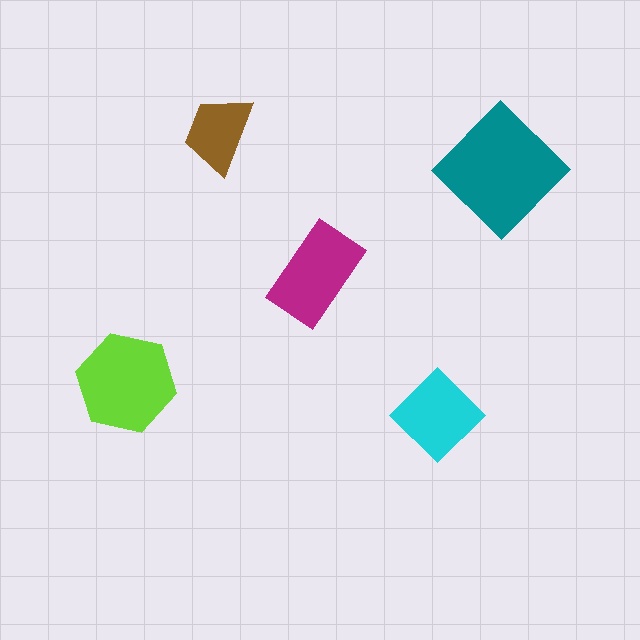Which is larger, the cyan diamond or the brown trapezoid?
The cyan diamond.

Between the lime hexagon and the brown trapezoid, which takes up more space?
The lime hexagon.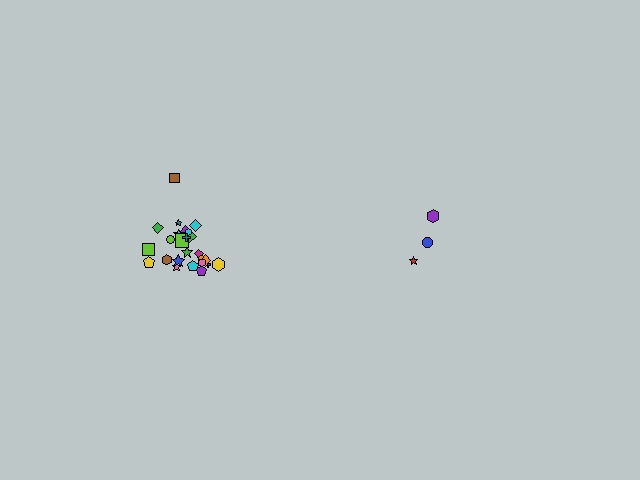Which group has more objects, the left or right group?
The left group.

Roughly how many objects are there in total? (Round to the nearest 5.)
Roughly 30 objects in total.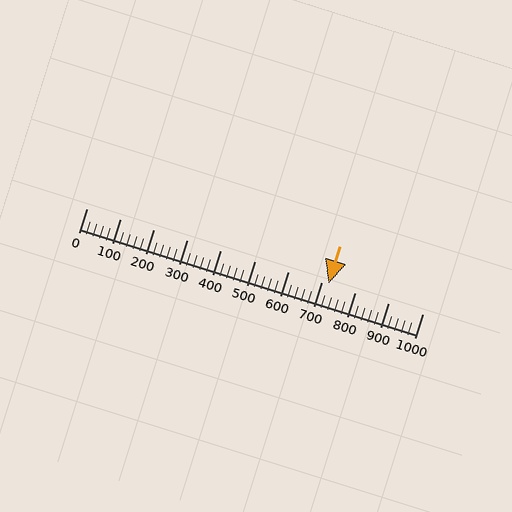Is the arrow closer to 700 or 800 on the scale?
The arrow is closer to 700.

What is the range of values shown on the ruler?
The ruler shows values from 0 to 1000.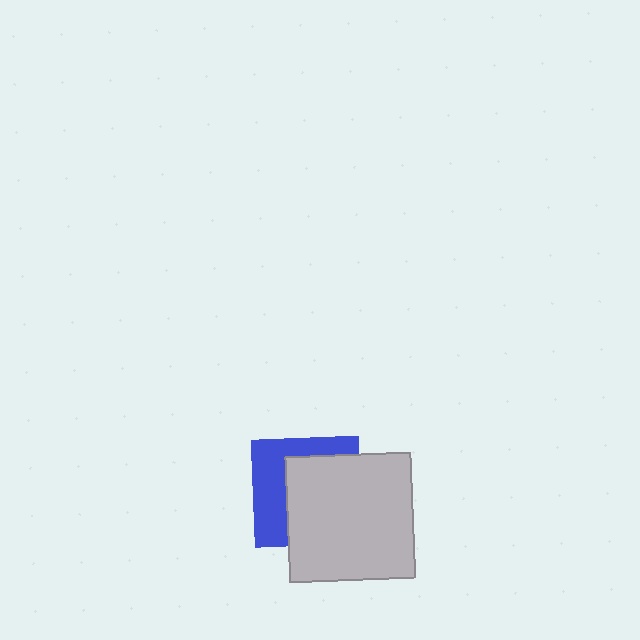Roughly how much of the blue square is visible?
A small part of it is visible (roughly 43%).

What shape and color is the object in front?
The object in front is a light gray square.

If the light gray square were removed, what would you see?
You would see the complete blue square.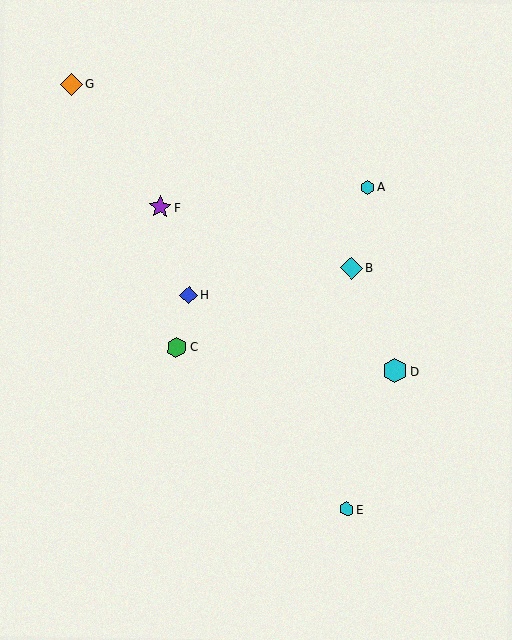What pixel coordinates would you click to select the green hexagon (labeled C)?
Click at (176, 347) to select the green hexagon C.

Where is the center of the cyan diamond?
The center of the cyan diamond is at (351, 268).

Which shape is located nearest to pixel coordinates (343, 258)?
The cyan diamond (labeled B) at (351, 268) is nearest to that location.